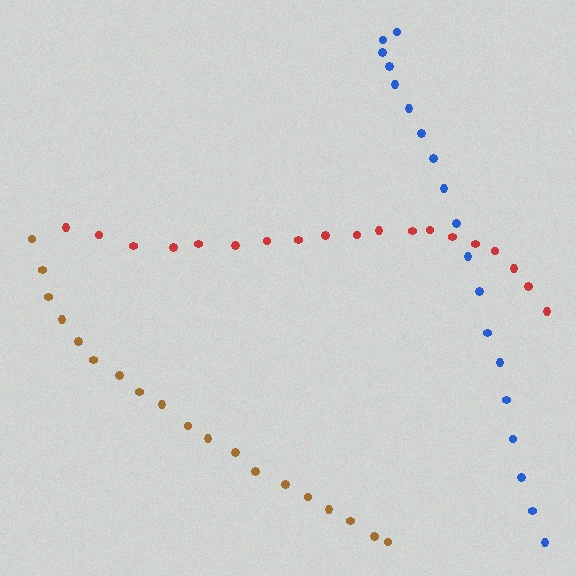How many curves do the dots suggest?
There are 3 distinct paths.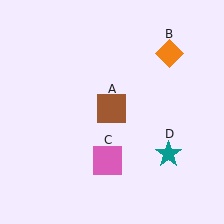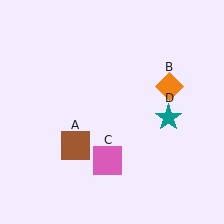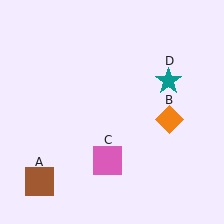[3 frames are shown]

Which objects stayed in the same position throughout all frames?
Pink square (object C) remained stationary.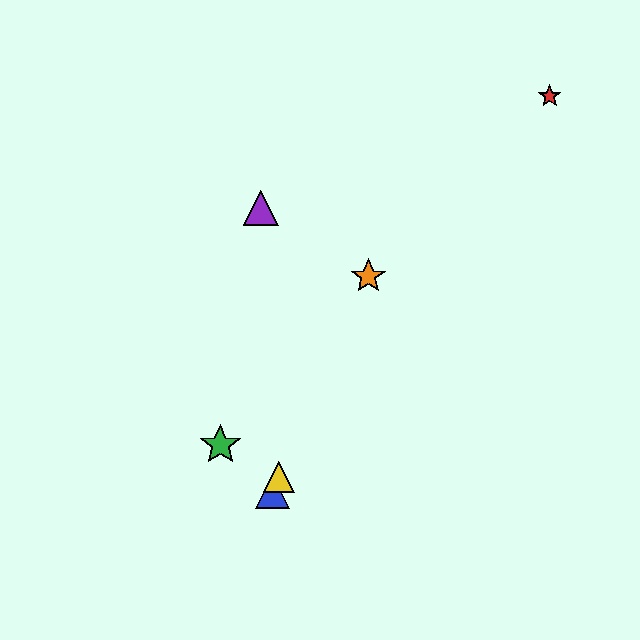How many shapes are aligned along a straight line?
3 shapes (the blue triangle, the yellow triangle, the orange star) are aligned along a straight line.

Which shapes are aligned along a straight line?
The blue triangle, the yellow triangle, the orange star are aligned along a straight line.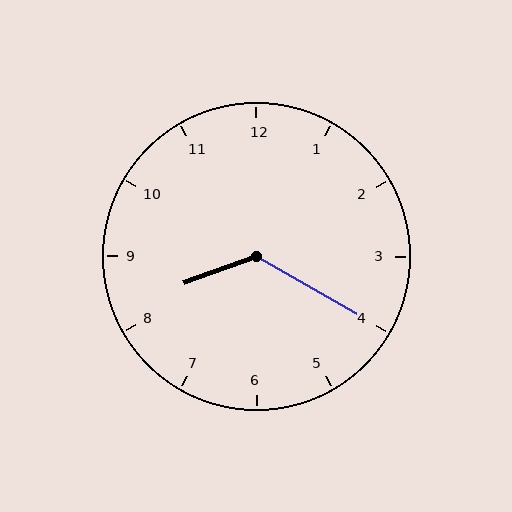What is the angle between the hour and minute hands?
Approximately 130 degrees.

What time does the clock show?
8:20.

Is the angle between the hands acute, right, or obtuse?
It is obtuse.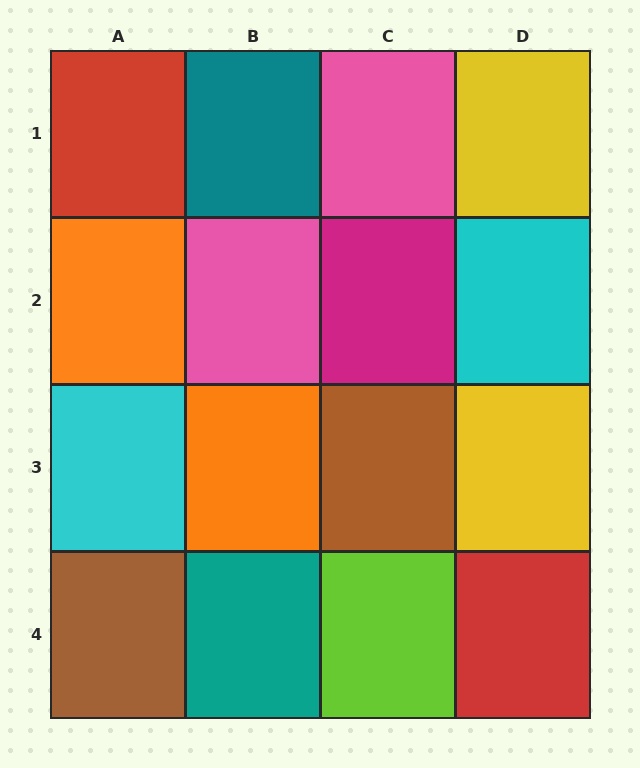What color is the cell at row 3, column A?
Cyan.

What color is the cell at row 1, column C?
Pink.